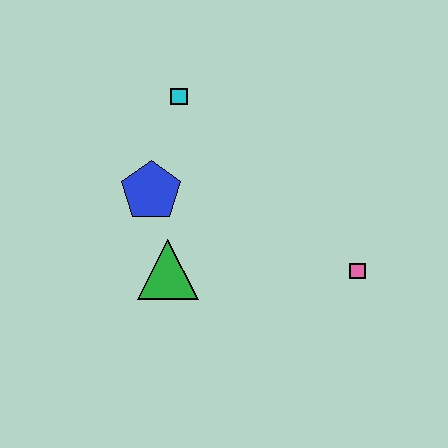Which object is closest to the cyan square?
The blue pentagon is closest to the cyan square.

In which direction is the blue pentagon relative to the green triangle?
The blue pentagon is above the green triangle.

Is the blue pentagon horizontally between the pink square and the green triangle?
No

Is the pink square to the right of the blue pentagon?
Yes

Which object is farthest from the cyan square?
The pink square is farthest from the cyan square.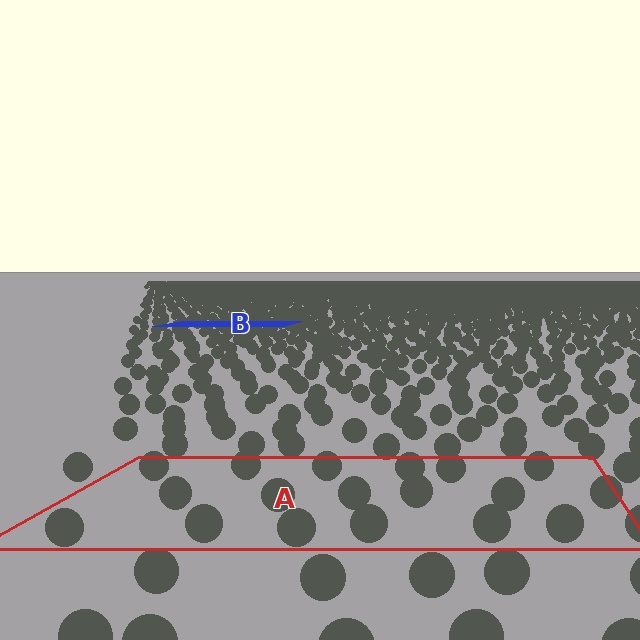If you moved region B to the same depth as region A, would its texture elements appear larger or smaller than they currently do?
They would appear larger. At a closer depth, the same texture elements are projected at a bigger on-screen size.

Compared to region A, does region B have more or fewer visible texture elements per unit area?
Region B has more texture elements per unit area — they are packed more densely because it is farther away.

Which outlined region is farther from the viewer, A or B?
Region B is farther from the viewer — the texture elements inside it appear smaller and more densely packed.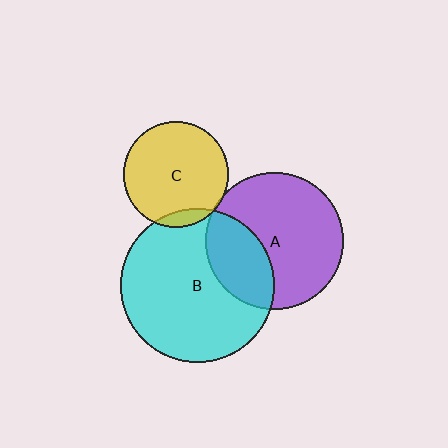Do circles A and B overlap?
Yes.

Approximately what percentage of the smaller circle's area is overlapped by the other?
Approximately 30%.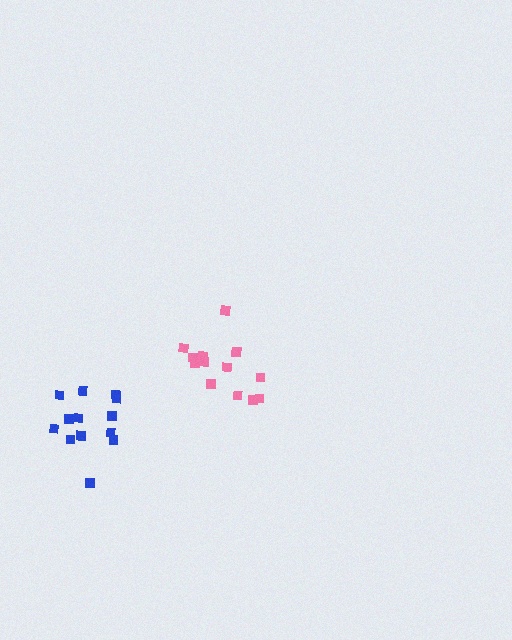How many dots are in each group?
Group 1: 13 dots, Group 2: 13 dots (26 total).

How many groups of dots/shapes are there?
There are 2 groups.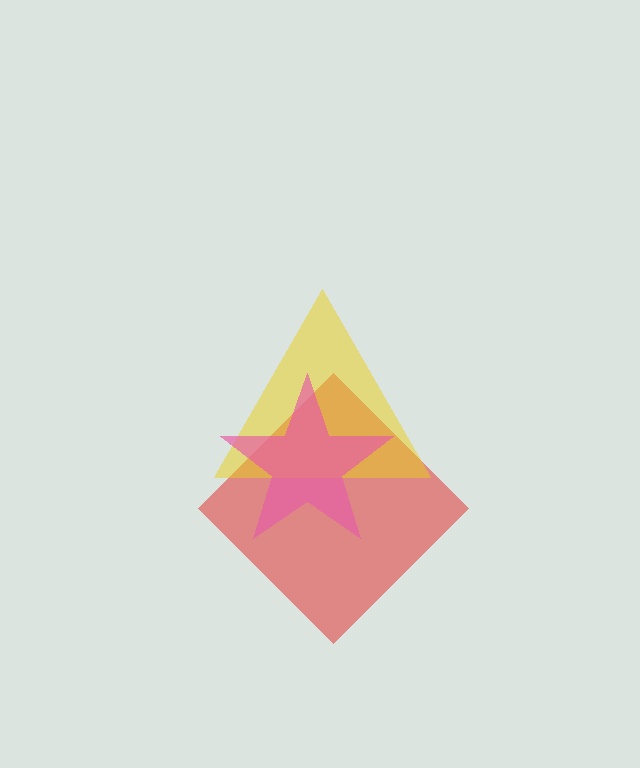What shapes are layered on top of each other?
The layered shapes are: a red diamond, a yellow triangle, a pink star.